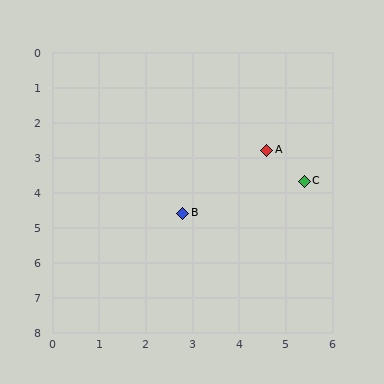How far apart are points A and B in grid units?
Points A and B are about 2.5 grid units apart.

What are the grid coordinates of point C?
Point C is at approximately (5.4, 3.7).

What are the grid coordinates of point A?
Point A is at approximately (4.6, 2.8).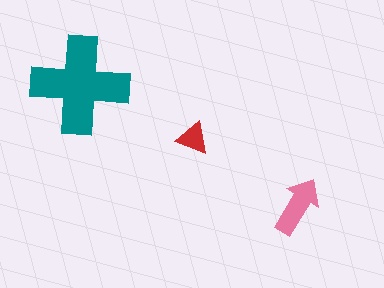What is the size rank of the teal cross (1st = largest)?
1st.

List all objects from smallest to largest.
The red triangle, the pink arrow, the teal cross.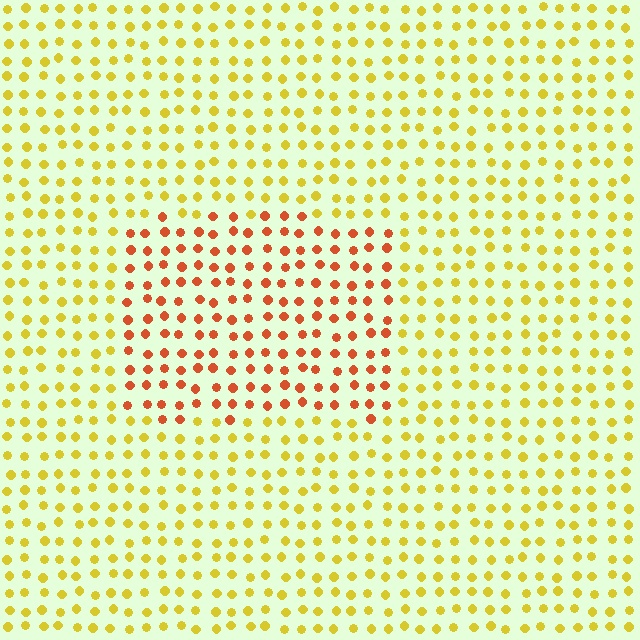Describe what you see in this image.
The image is filled with small yellow elements in a uniform arrangement. A rectangle-shaped region is visible where the elements are tinted to a slightly different hue, forming a subtle color boundary.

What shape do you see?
I see a rectangle.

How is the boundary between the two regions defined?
The boundary is defined purely by a slight shift in hue (about 42 degrees). Spacing, size, and orientation are identical on both sides.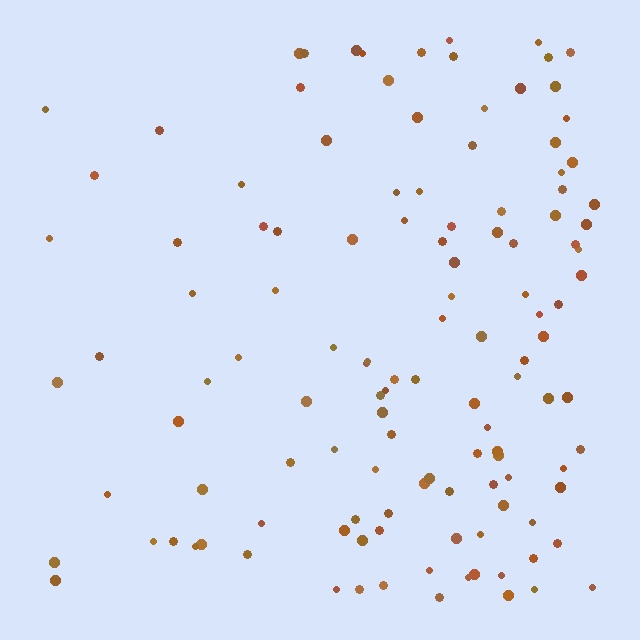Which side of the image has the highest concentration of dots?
The right.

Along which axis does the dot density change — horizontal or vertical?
Horizontal.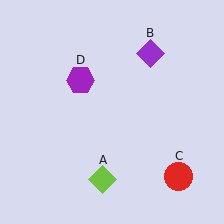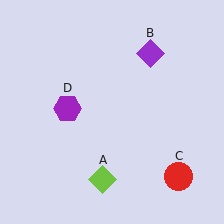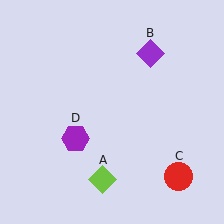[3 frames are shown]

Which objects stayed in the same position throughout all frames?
Lime diamond (object A) and purple diamond (object B) and red circle (object C) remained stationary.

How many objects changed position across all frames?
1 object changed position: purple hexagon (object D).